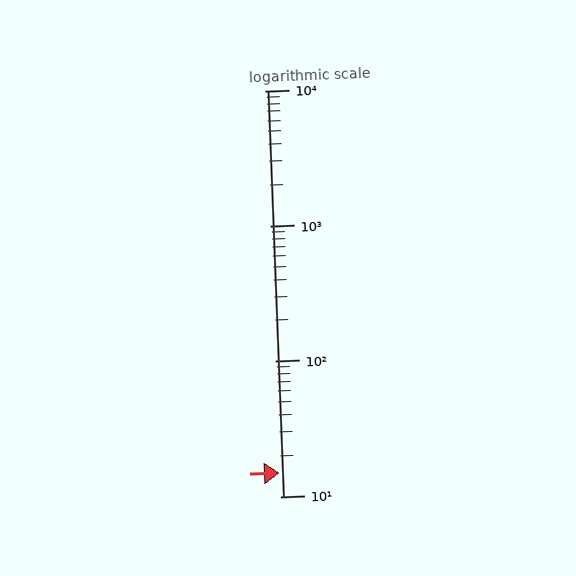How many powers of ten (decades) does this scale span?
The scale spans 3 decades, from 10 to 10000.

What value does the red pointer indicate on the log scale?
The pointer indicates approximately 15.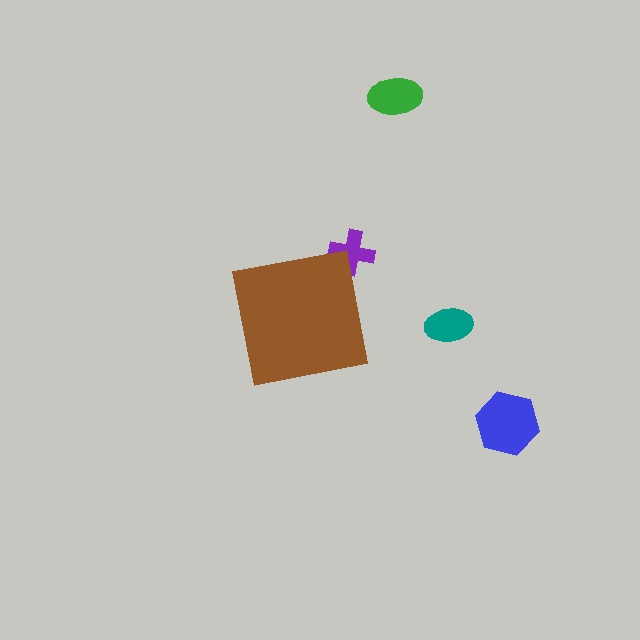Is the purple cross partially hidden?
Yes, the purple cross is partially hidden behind the brown square.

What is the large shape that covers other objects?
A brown square.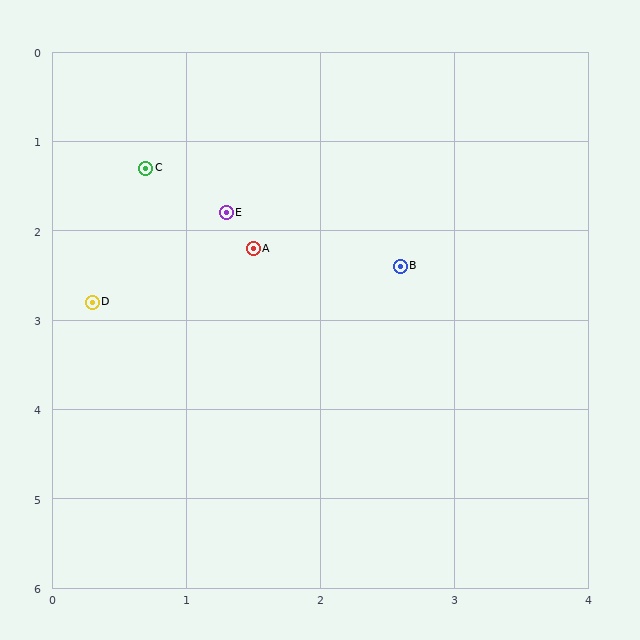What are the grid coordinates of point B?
Point B is at approximately (2.6, 2.4).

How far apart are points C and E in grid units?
Points C and E are about 0.8 grid units apart.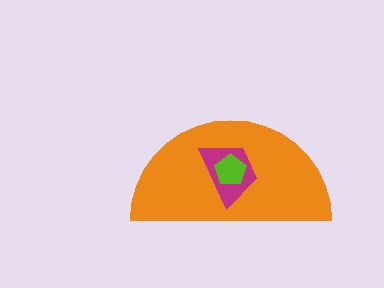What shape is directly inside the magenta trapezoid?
The lime pentagon.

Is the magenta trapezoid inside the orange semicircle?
Yes.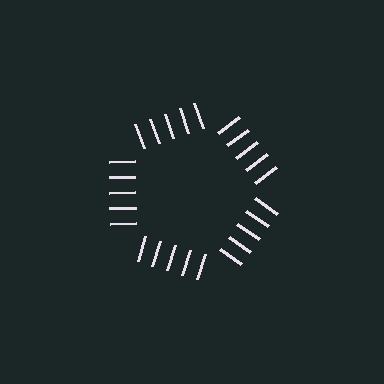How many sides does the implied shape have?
5 sides — the line-ends trace a pentagon.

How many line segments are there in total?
25 — 5 along each of the 5 edges.